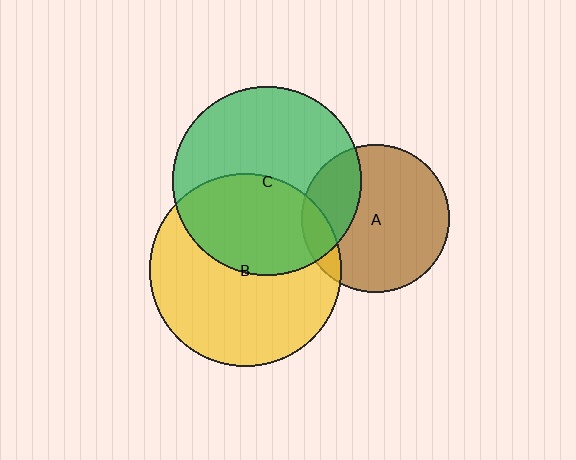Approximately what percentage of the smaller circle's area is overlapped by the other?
Approximately 10%.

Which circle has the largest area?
Circle B (yellow).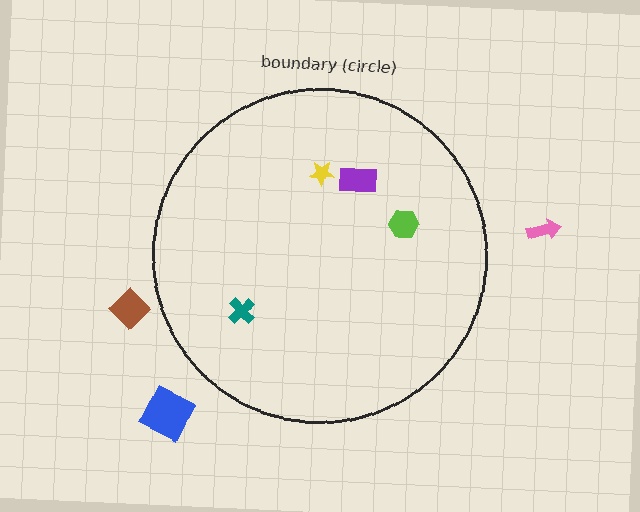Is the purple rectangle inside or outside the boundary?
Inside.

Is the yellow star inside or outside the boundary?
Inside.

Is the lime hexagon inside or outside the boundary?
Inside.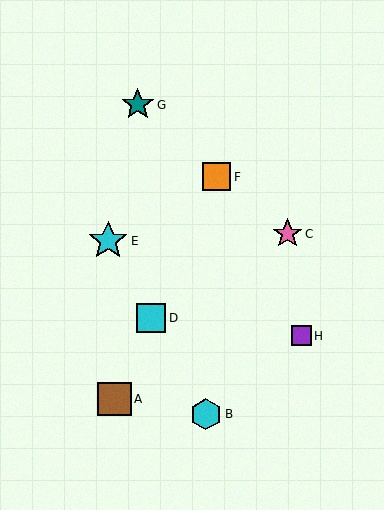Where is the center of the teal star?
The center of the teal star is at (138, 105).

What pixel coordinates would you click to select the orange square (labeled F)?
Click at (217, 177) to select the orange square F.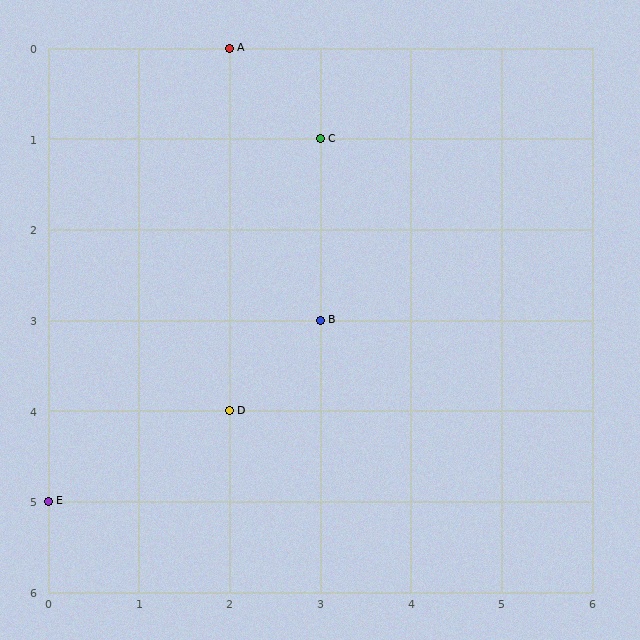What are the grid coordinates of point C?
Point C is at grid coordinates (3, 1).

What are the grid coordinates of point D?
Point D is at grid coordinates (2, 4).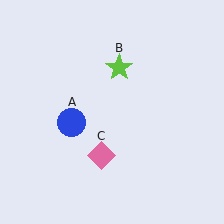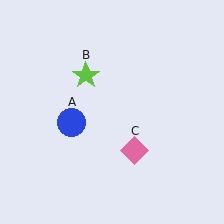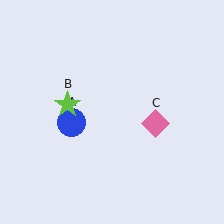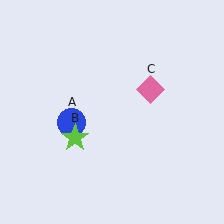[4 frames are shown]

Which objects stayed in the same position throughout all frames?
Blue circle (object A) remained stationary.